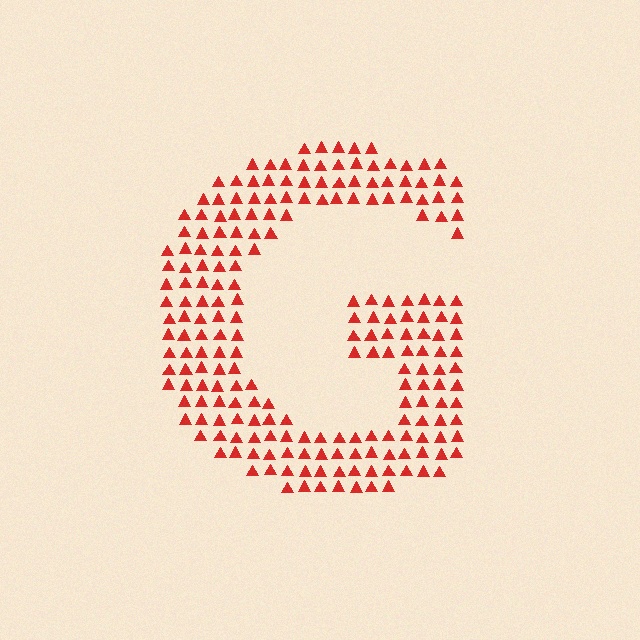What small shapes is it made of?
It is made of small triangles.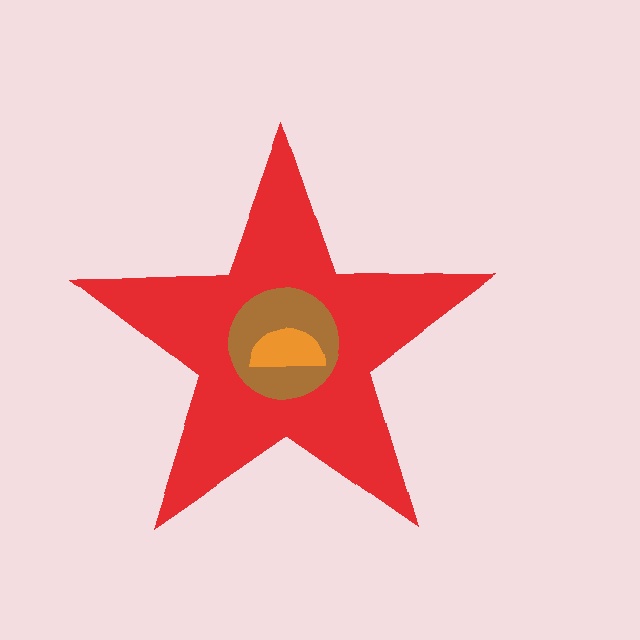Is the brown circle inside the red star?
Yes.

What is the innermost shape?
The orange semicircle.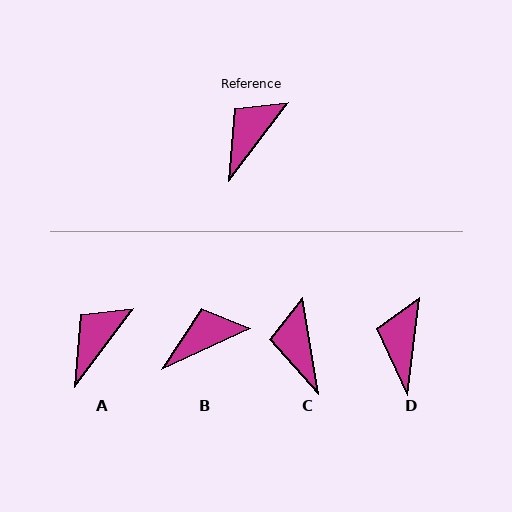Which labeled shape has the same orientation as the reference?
A.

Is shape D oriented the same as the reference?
No, it is off by about 30 degrees.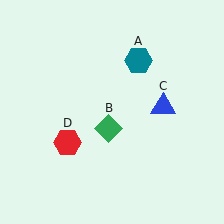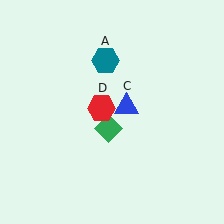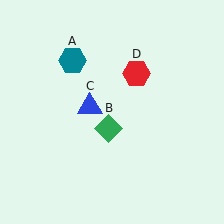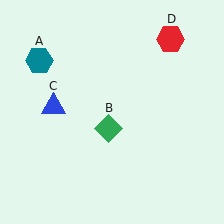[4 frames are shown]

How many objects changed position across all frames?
3 objects changed position: teal hexagon (object A), blue triangle (object C), red hexagon (object D).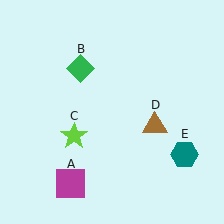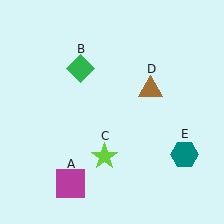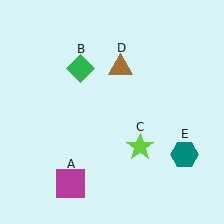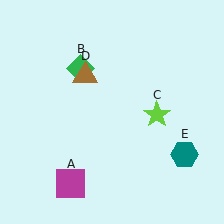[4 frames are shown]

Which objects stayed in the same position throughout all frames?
Magenta square (object A) and green diamond (object B) and teal hexagon (object E) remained stationary.